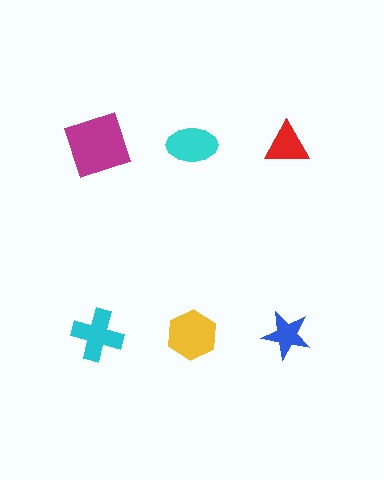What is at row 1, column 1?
A magenta square.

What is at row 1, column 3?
A red triangle.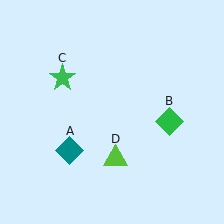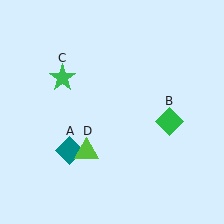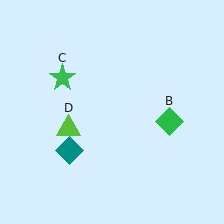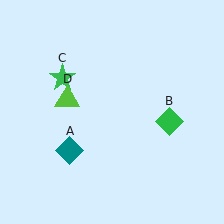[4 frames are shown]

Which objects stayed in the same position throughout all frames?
Teal diamond (object A) and green diamond (object B) and green star (object C) remained stationary.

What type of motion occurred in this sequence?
The lime triangle (object D) rotated clockwise around the center of the scene.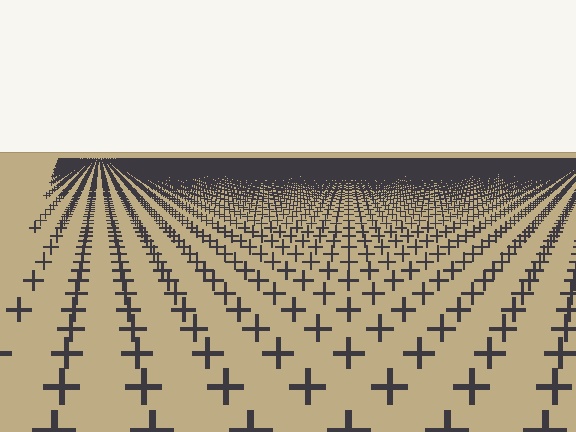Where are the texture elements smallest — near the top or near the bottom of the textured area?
Near the top.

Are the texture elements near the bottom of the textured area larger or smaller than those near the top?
Larger. Near the bottom, elements are closer to the viewer and appear at a bigger on-screen size.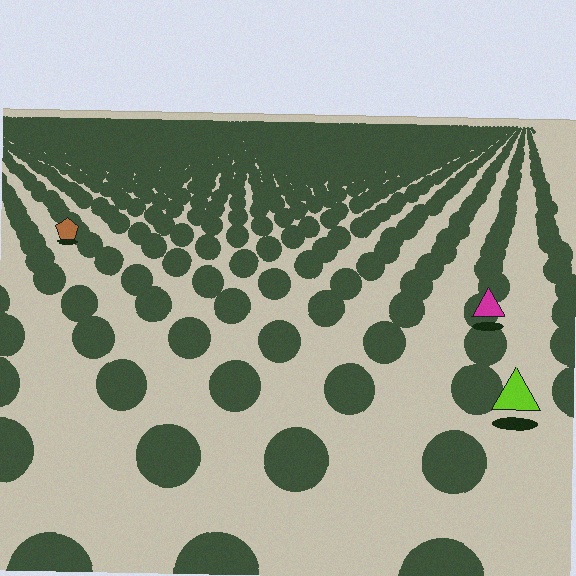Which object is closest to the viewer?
The lime triangle is closest. The texture marks near it are larger and more spread out.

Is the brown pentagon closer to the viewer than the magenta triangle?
No. The magenta triangle is closer — you can tell from the texture gradient: the ground texture is coarser near it.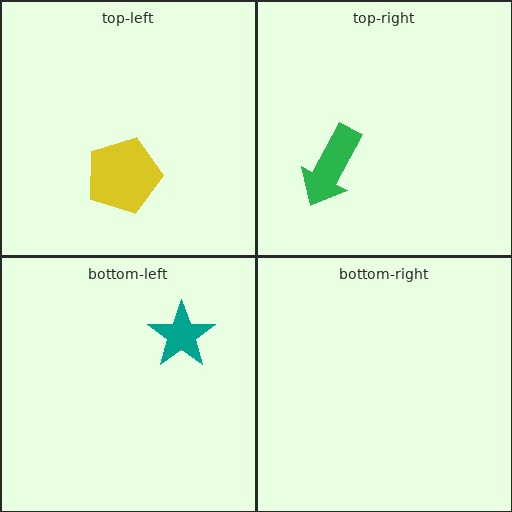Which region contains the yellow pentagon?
The top-left region.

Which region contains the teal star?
The bottom-left region.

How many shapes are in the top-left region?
1.